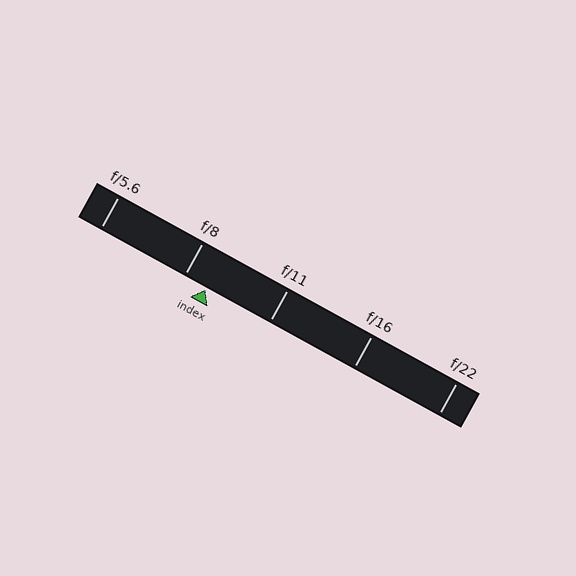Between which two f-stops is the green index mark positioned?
The index mark is between f/8 and f/11.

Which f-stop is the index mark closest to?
The index mark is closest to f/8.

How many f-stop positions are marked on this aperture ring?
There are 5 f-stop positions marked.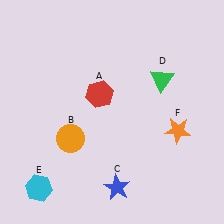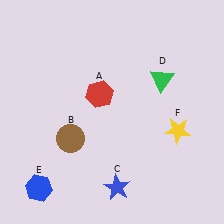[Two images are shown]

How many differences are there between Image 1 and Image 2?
There are 3 differences between the two images.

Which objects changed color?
B changed from orange to brown. E changed from cyan to blue. F changed from orange to yellow.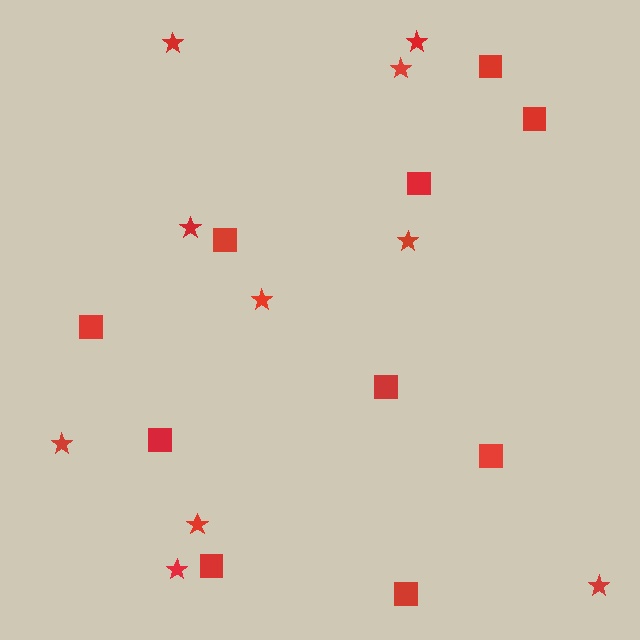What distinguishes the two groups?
There are 2 groups: one group of squares (10) and one group of stars (10).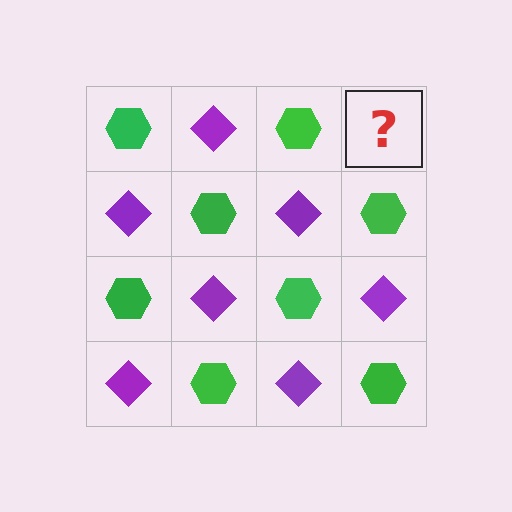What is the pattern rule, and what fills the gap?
The rule is that it alternates green hexagon and purple diamond in a checkerboard pattern. The gap should be filled with a purple diamond.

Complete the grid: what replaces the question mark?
The question mark should be replaced with a purple diamond.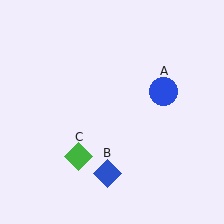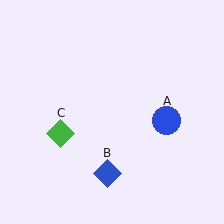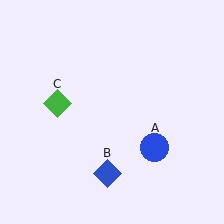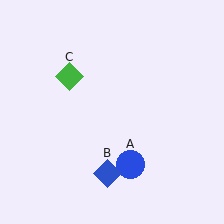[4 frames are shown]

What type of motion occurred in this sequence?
The blue circle (object A), green diamond (object C) rotated clockwise around the center of the scene.